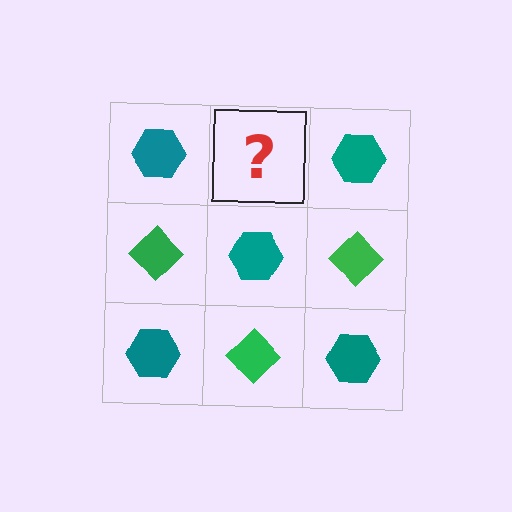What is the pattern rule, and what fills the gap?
The rule is that it alternates teal hexagon and green diamond in a checkerboard pattern. The gap should be filled with a green diamond.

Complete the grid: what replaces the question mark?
The question mark should be replaced with a green diamond.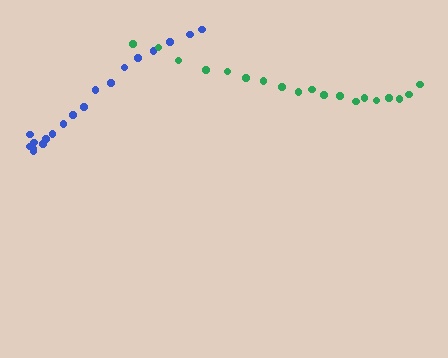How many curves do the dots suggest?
There are 2 distinct paths.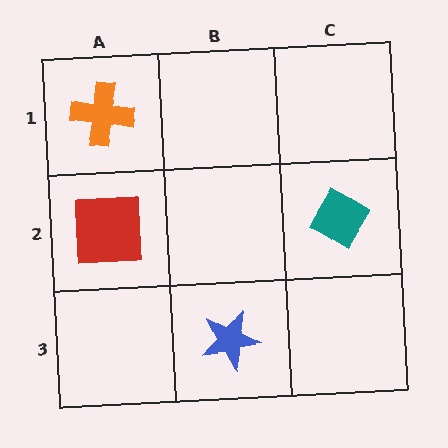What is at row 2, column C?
A teal diamond.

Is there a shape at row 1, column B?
No, that cell is empty.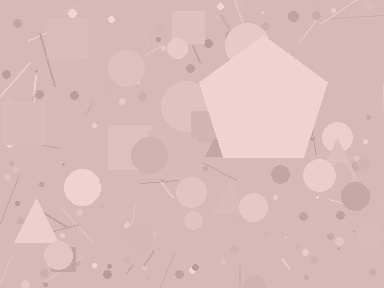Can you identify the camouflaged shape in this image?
The camouflaged shape is a pentagon.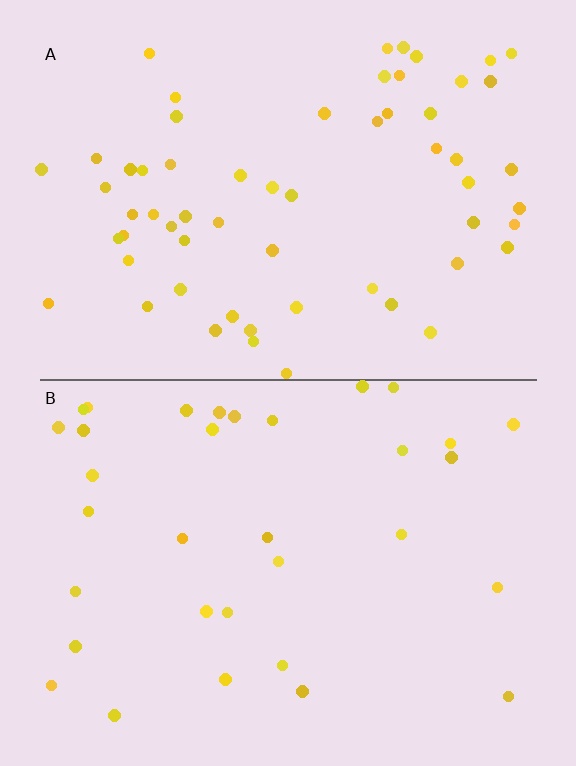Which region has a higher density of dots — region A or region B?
A (the top).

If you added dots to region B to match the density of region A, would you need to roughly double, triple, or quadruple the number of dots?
Approximately double.